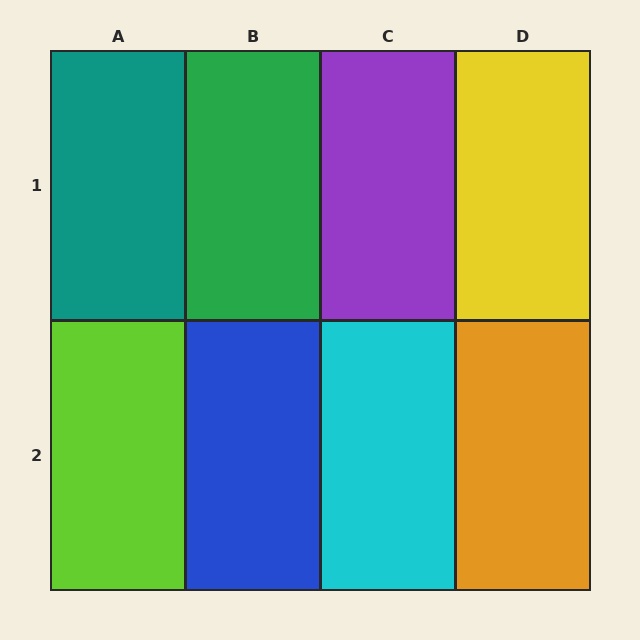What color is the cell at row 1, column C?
Purple.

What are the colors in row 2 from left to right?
Lime, blue, cyan, orange.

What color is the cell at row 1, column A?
Teal.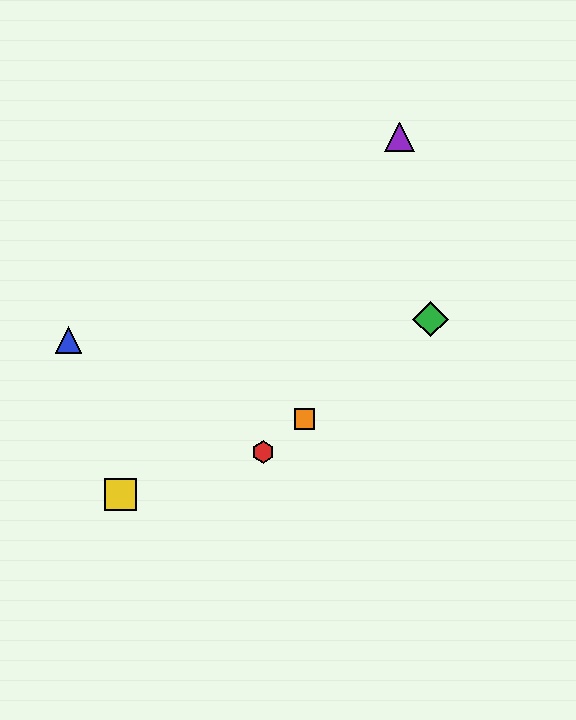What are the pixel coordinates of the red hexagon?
The red hexagon is at (263, 452).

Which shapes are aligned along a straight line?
The red hexagon, the green diamond, the orange square are aligned along a straight line.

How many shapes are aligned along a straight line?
3 shapes (the red hexagon, the green diamond, the orange square) are aligned along a straight line.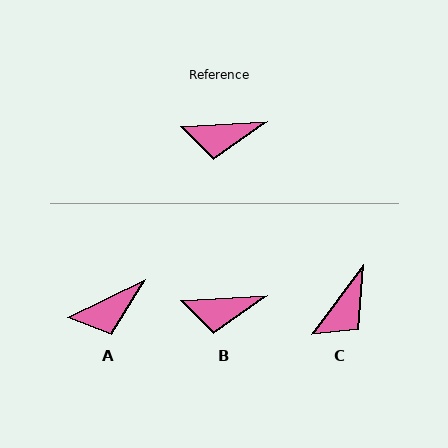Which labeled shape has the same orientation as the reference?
B.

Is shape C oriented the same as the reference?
No, it is off by about 50 degrees.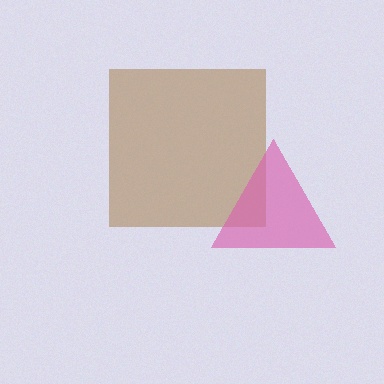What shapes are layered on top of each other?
The layered shapes are: a brown square, a pink triangle.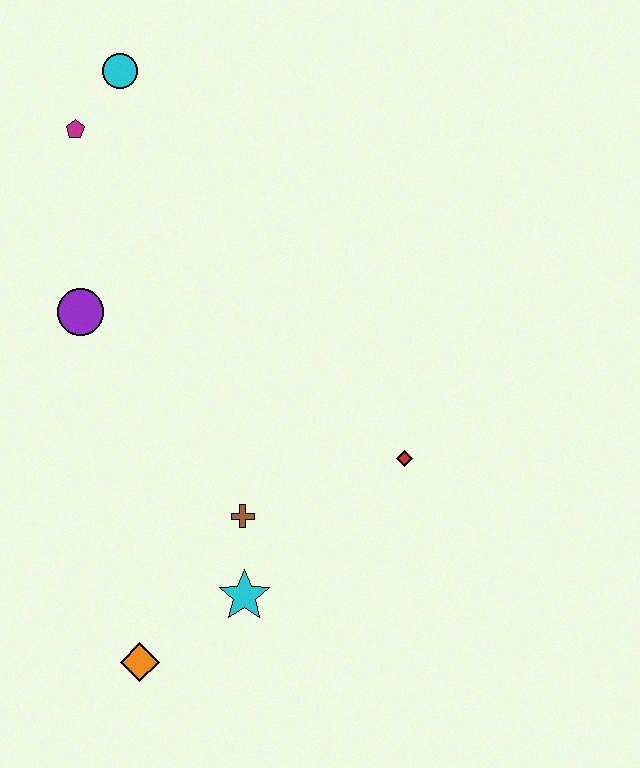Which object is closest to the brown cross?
The cyan star is closest to the brown cross.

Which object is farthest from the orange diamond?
The cyan circle is farthest from the orange diamond.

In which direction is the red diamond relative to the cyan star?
The red diamond is to the right of the cyan star.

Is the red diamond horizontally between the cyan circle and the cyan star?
No